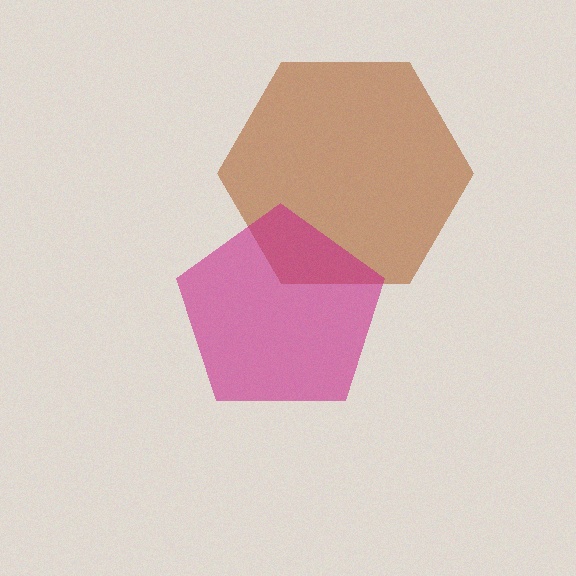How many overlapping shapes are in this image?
There are 2 overlapping shapes in the image.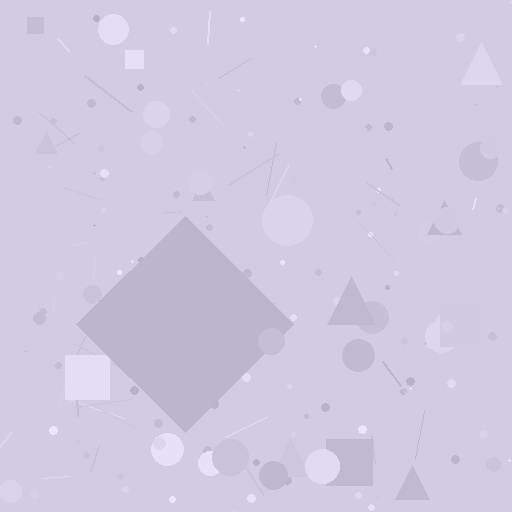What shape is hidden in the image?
A diamond is hidden in the image.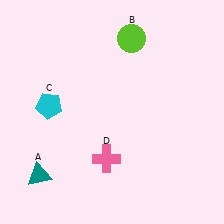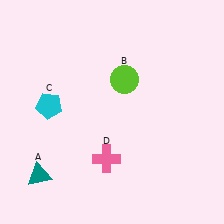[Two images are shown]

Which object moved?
The lime circle (B) moved down.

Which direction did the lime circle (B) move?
The lime circle (B) moved down.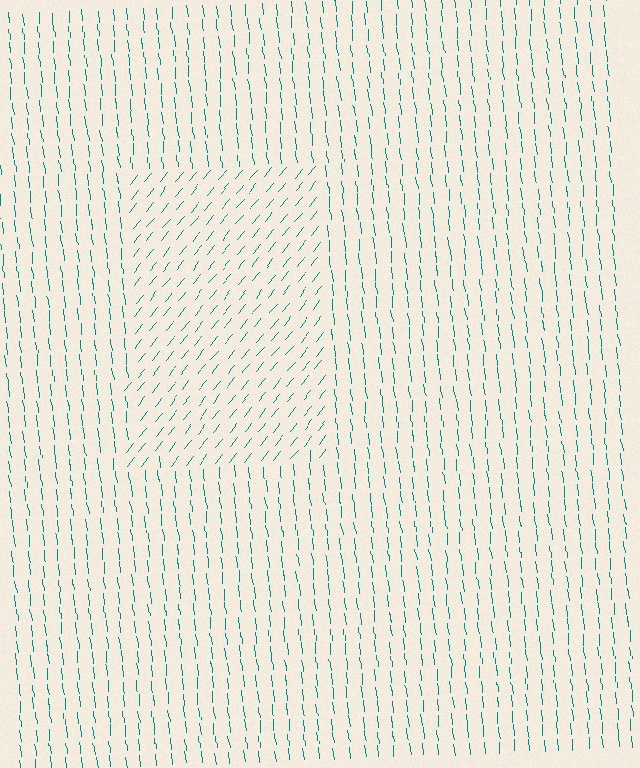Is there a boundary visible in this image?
Yes, there is a texture boundary formed by a change in line orientation.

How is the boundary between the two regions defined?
The boundary is defined purely by a change in line orientation (approximately 45 degrees difference). All lines are the same color and thickness.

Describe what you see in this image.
The image is filled with small teal line segments. A rectangle region in the image has lines oriented differently from the surrounding lines, creating a visible texture boundary.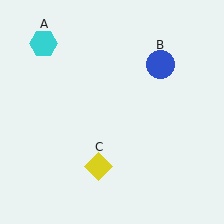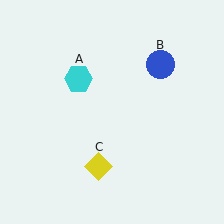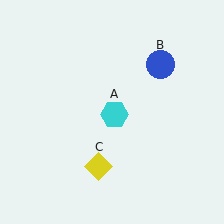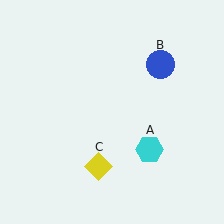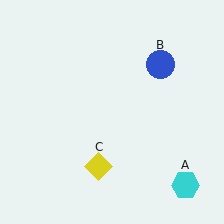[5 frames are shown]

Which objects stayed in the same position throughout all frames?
Blue circle (object B) and yellow diamond (object C) remained stationary.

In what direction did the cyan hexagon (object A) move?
The cyan hexagon (object A) moved down and to the right.